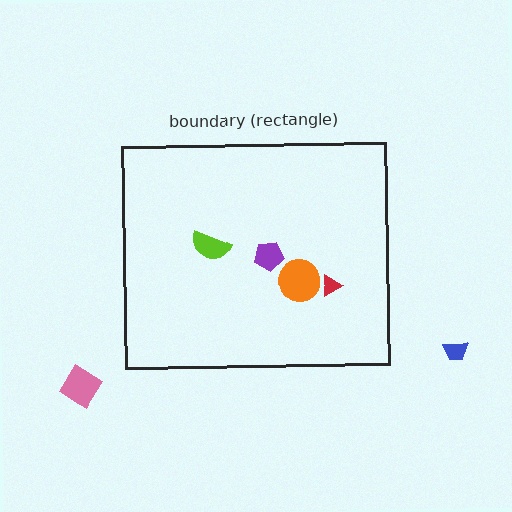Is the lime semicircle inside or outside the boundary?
Inside.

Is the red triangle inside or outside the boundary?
Inside.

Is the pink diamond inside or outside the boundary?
Outside.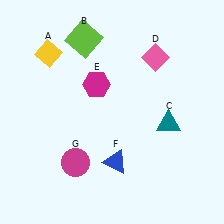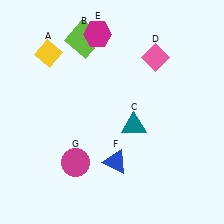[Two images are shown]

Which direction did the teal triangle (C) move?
The teal triangle (C) moved left.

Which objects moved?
The objects that moved are: the teal triangle (C), the magenta hexagon (E).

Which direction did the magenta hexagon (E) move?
The magenta hexagon (E) moved up.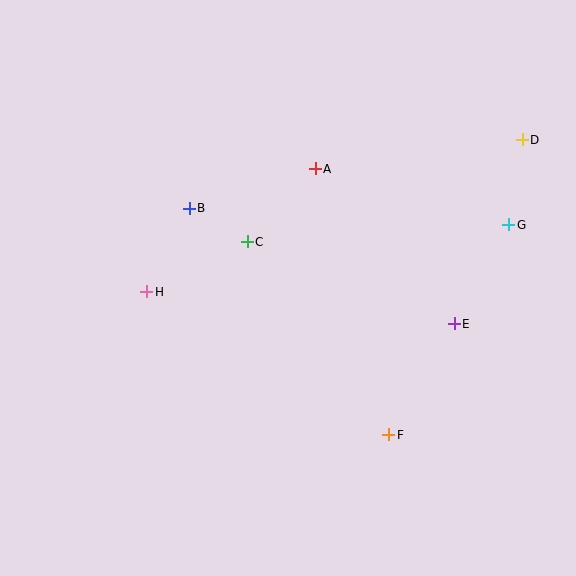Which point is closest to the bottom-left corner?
Point H is closest to the bottom-left corner.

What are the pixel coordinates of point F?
Point F is at (389, 435).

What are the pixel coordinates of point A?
Point A is at (315, 169).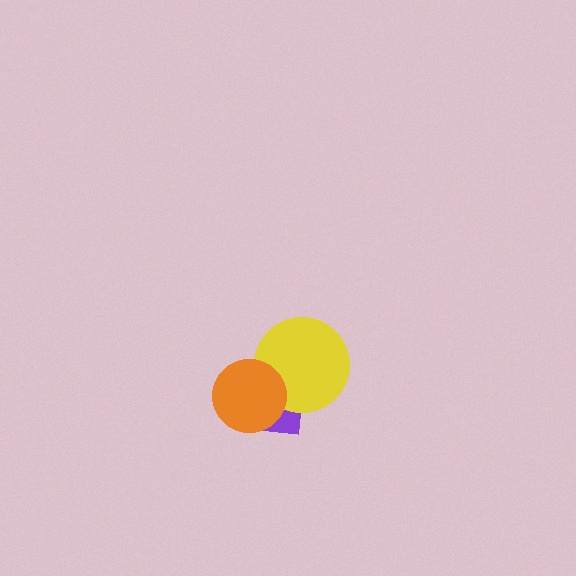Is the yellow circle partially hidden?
Yes, it is partially covered by another shape.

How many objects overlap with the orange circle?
2 objects overlap with the orange circle.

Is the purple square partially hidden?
Yes, it is partially covered by another shape.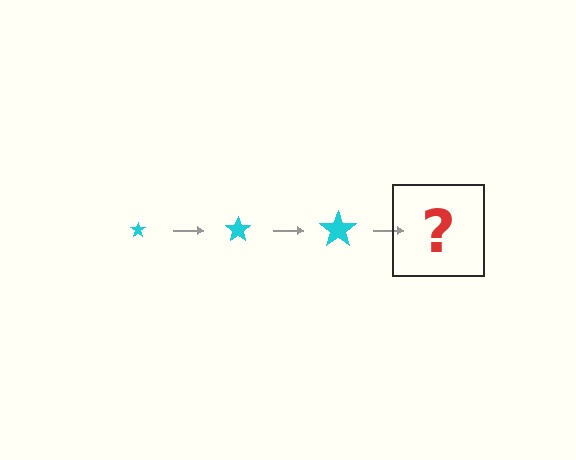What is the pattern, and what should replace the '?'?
The pattern is that the star gets progressively larger each step. The '?' should be a cyan star, larger than the previous one.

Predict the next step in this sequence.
The next step is a cyan star, larger than the previous one.